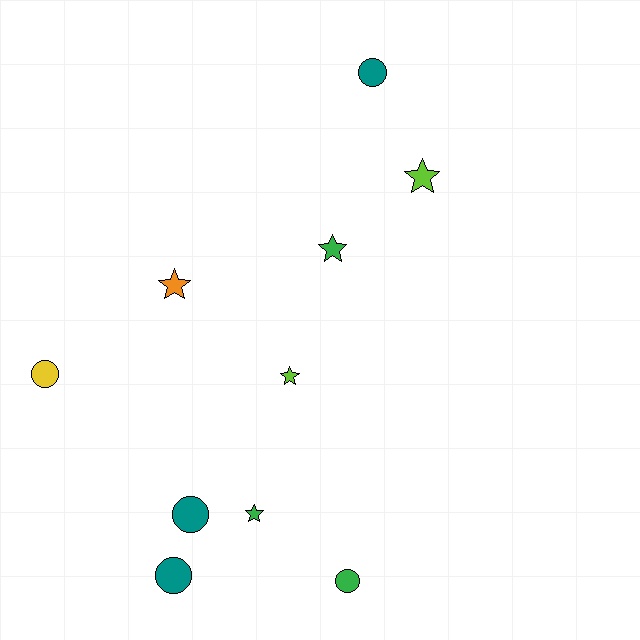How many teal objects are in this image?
There are 3 teal objects.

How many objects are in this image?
There are 10 objects.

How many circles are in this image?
There are 5 circles.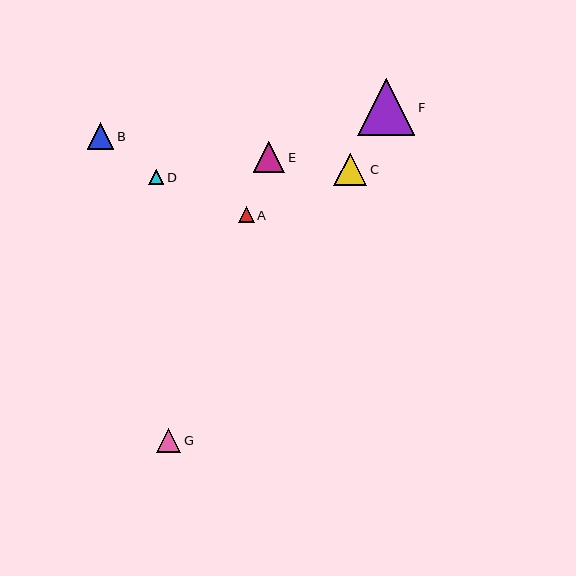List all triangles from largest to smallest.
From largest to smallest: F, C, E, B, G, A, D.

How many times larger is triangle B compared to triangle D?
Triangle B is approximately 1.8 times the size of triangle D.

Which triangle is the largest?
Triangle F is the largest with a size of approximately 57 pixels.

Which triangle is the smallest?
Triangle D is the smallest with a size of approximately 15 pixels.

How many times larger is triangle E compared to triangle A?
Triangle E is approximately 2.1 times the size of triangle A.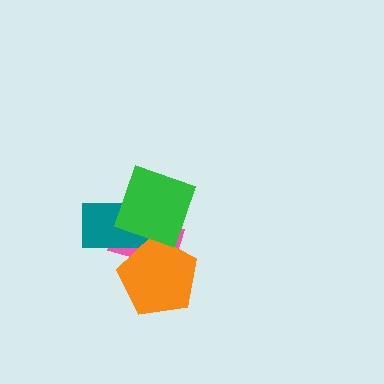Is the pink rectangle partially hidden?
Yes, it is partially covered by another shape.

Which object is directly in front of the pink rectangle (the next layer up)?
The teal rectangle is directly in front of the pink rectangle.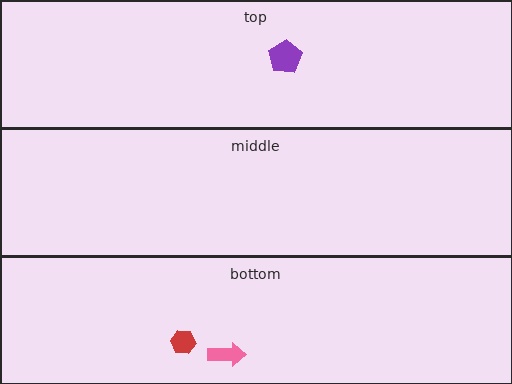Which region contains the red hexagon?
The bottom region.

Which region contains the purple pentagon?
The top region.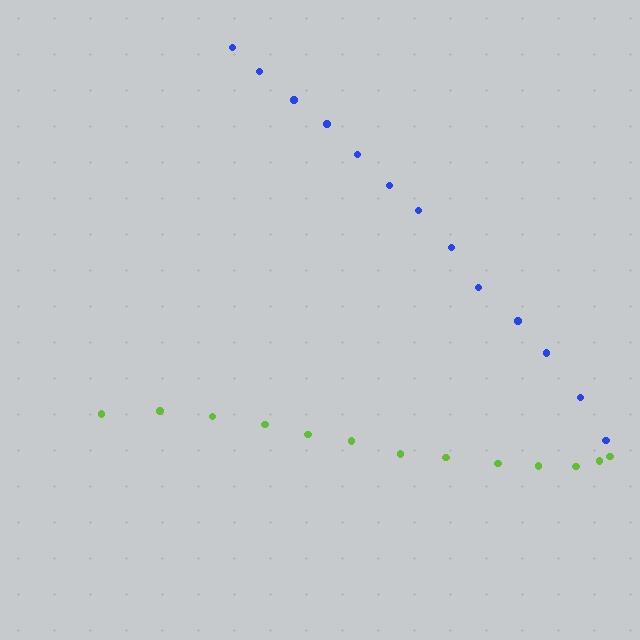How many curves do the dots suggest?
There are 2 distinct paths.